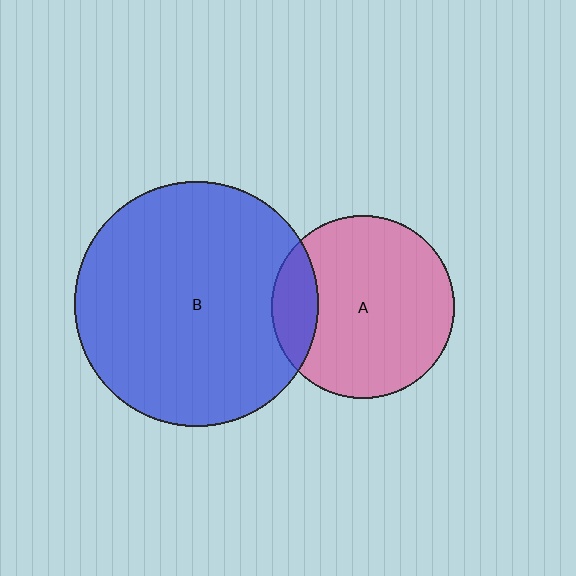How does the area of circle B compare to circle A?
Approximately 1.8 times.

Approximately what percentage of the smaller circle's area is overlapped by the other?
Approximately 15%.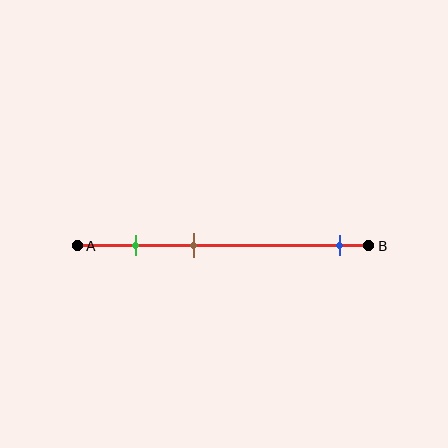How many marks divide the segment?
There are 3 marks dividing the segment.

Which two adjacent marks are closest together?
The green and brown marks are the closest adjacent pair.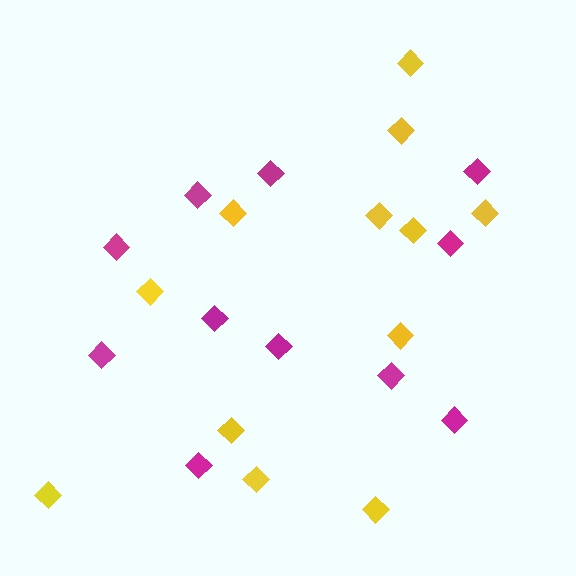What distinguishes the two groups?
There are 2 groups: one group of yellow diamonds (12) and one group of magenta diamonds (11).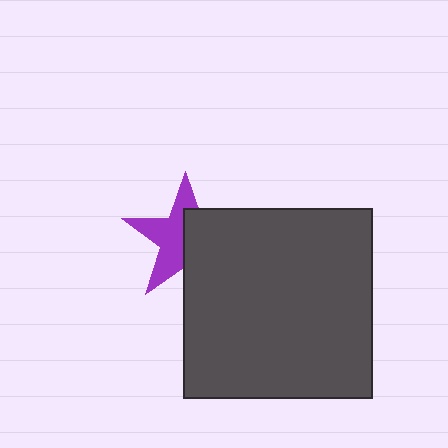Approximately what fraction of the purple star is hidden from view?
Roughly 48% of the purple star is hidden behind the dark gray square.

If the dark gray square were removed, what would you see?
You would see the complete purple star.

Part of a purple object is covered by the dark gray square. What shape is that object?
It is a star.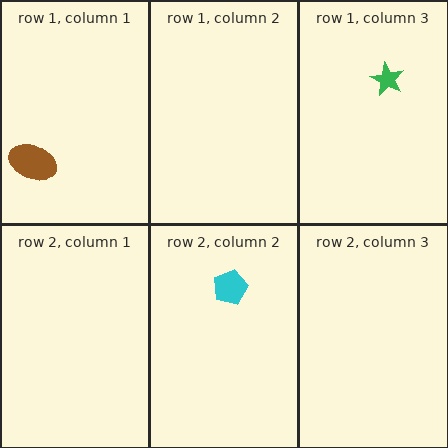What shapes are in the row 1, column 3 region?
The green star.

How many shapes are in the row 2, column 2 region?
1.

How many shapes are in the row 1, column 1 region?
1.